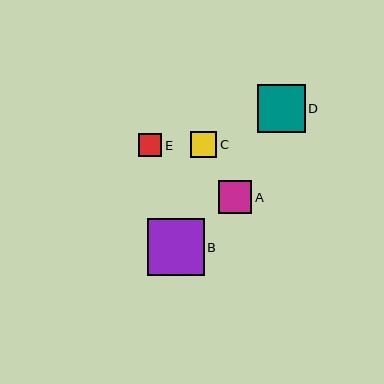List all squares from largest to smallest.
From largest to smallest: B, D, A, C, E.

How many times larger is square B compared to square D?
Square B is approximately 1.2 times the size of square D.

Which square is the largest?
Square B is the largest with a size of approximately 57 pixels.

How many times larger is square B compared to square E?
Square B is approximately 2.5 times the size of square E.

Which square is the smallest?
Square E is the smallest with a size of approximately 23 pixels.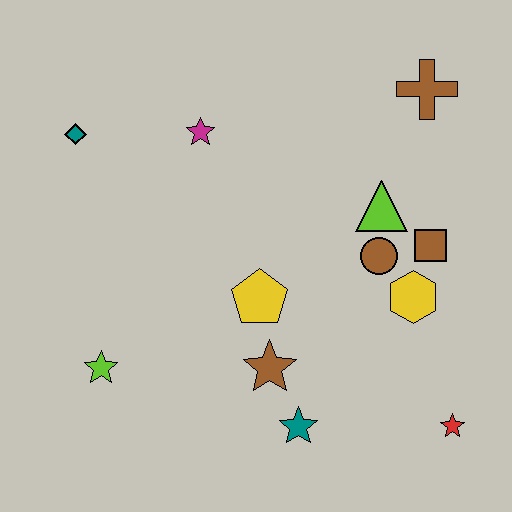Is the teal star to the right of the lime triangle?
No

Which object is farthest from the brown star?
The brown cross is farthest from the brown star.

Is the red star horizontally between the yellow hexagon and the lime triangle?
No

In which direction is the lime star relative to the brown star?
The lime star is to the left of the brown star.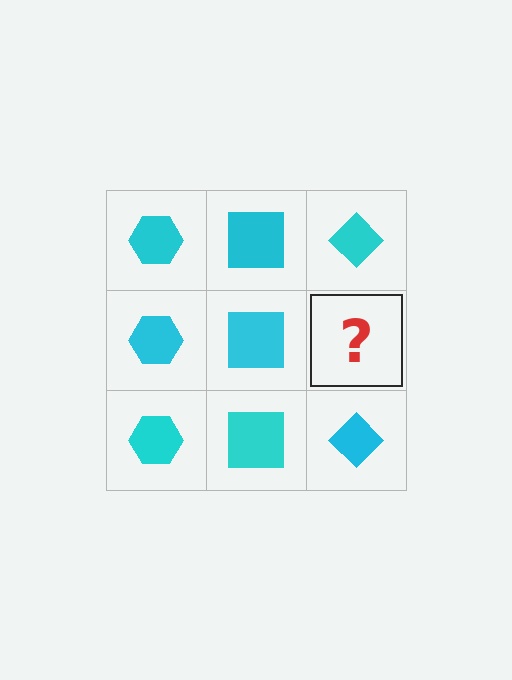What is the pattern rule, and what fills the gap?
The rule is that each column has a consistent shape. The gap should be filled with a cyan diamond.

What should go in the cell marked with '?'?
The missing cell should contain a cyan diamond.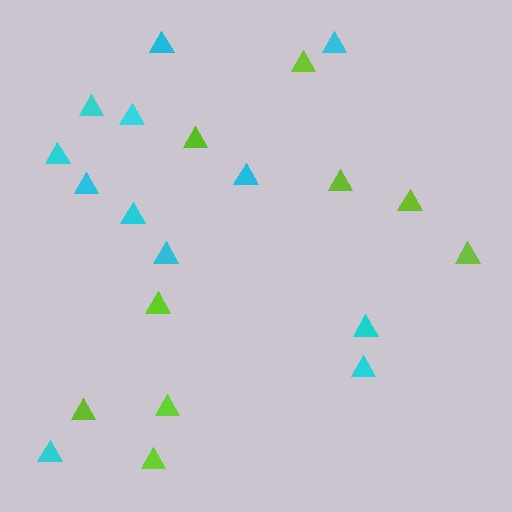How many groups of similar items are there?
There are 2 groups: one group of cyan triangles (12) and one group of lime triangles (9).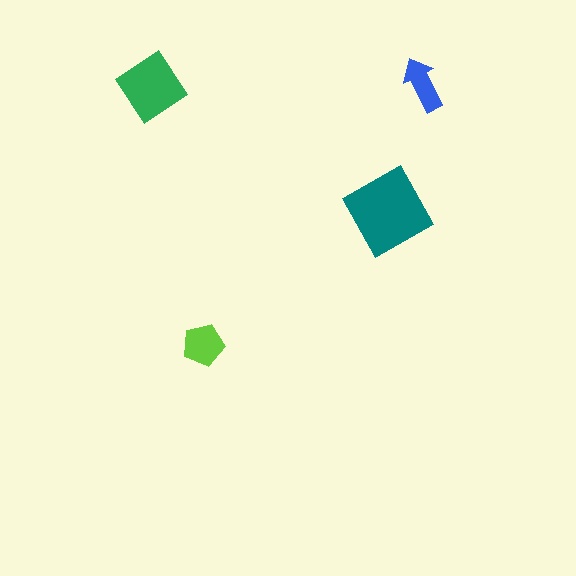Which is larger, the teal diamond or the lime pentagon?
The teal diamond.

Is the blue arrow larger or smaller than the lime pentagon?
Smaller.